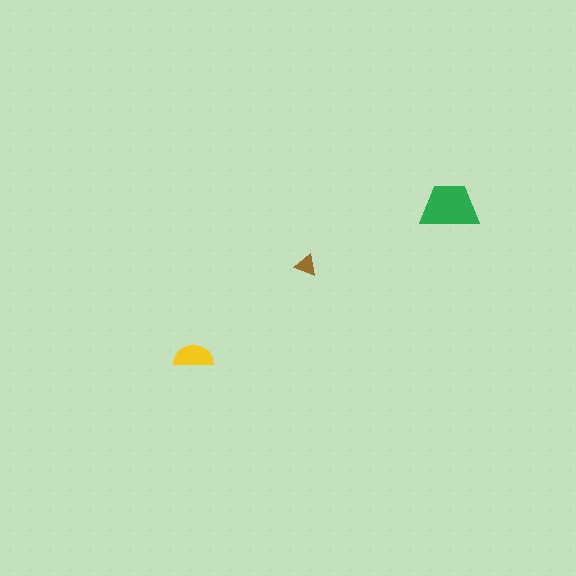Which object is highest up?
The green trapezoid is topmost.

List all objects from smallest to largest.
The brown triangle, the yellow semicircle, the green trapezoid.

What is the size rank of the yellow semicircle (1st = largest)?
2nd.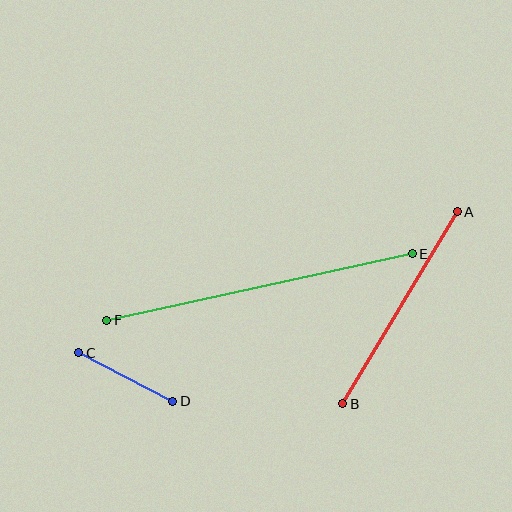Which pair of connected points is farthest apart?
Points E and F are farthest apart.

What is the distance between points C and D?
The distance is approximately 106 pixels.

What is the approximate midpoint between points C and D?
The midpoint is at approximately (126, 377) pixels.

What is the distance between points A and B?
The distance is approximately 224 pixels.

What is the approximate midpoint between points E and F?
The midpoint is at approximately (259, 287) pixels.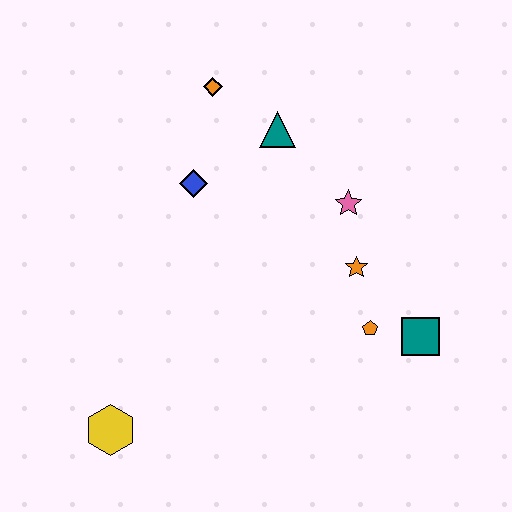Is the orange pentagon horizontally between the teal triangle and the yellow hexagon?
No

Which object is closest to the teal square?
The orange pentagon is closest to the teal square.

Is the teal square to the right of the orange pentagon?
Yes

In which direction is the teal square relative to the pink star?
The teal square is below the pink star.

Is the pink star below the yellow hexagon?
No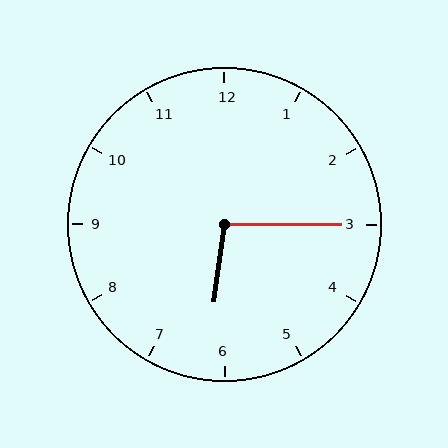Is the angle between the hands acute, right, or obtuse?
It is obtuse.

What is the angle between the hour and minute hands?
Approximately 98 degrees.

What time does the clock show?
6:15.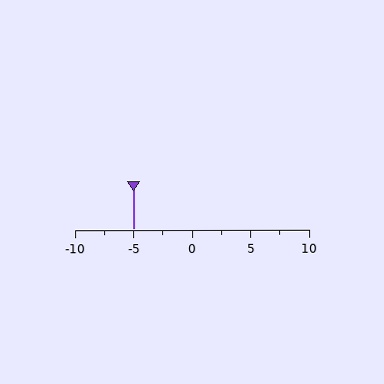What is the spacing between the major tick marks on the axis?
The major ticks are spaced 5 apart.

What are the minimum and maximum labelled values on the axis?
The axis runs from -10 to 10.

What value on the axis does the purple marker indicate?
The marker indicates approximately -5.